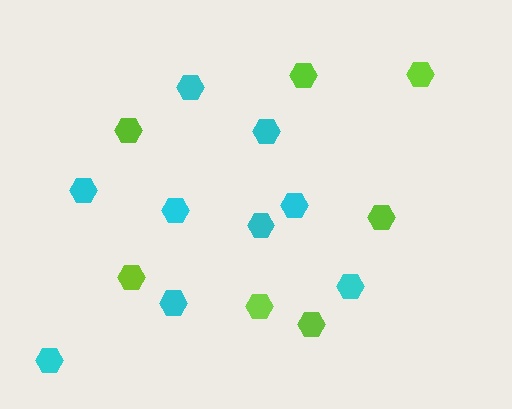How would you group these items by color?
There are 2 groups: one group of cyan hexagons (9) and one group of lime hexagons (7).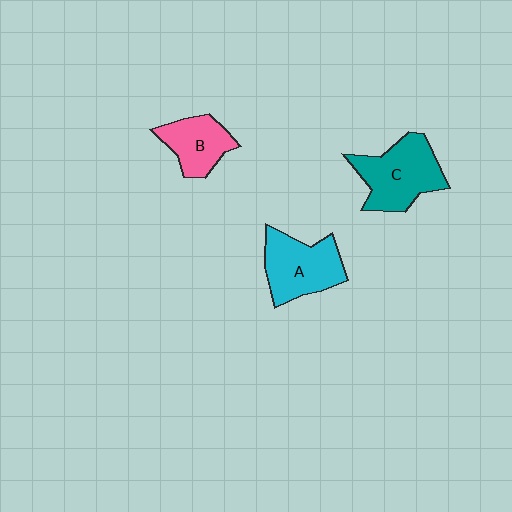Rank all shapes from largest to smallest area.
From largest to smallest: C (teal), A (cyan), B (pink).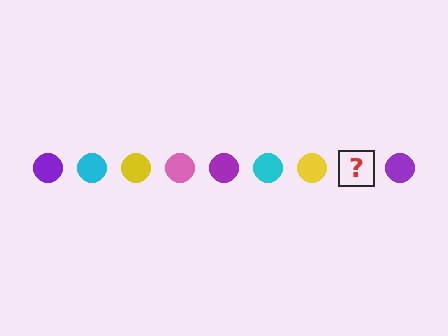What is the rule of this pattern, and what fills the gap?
The rule is that the pattern cycles through purple, cyan, yellow, pink circles. The gap should be filled with a pink circle.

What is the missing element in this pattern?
The missing element is a pink circle.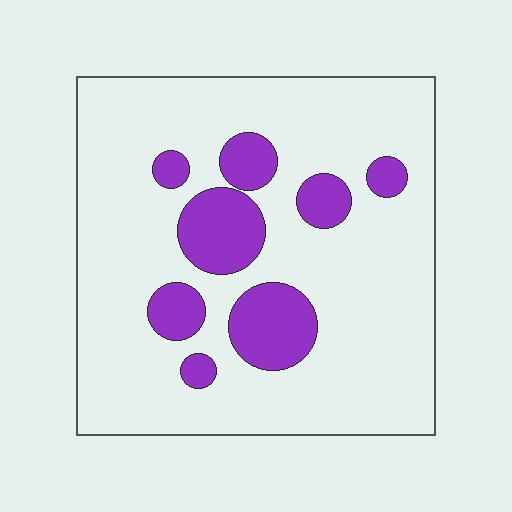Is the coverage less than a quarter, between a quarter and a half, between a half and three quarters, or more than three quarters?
Less than a quarter.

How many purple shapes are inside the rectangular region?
8.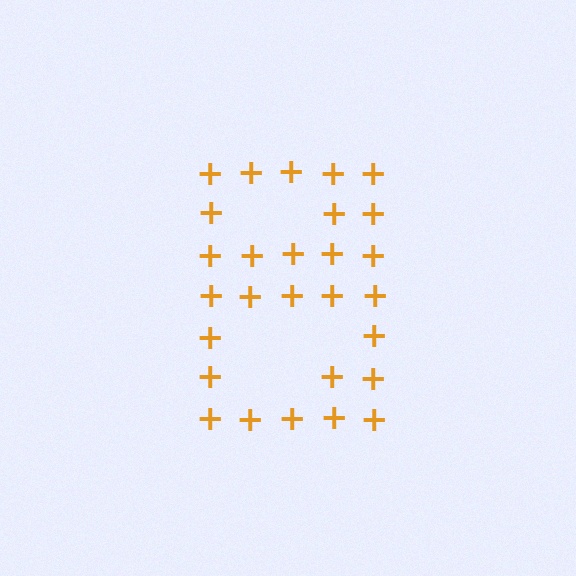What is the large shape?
The large shape is the letter B.